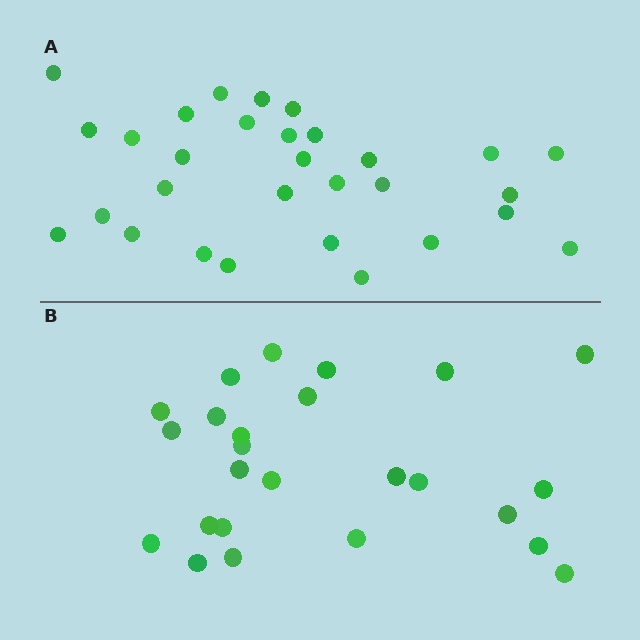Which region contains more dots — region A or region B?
Region A (the top region) has more dots.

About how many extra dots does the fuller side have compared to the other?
Region A has about 5 more dots than region B.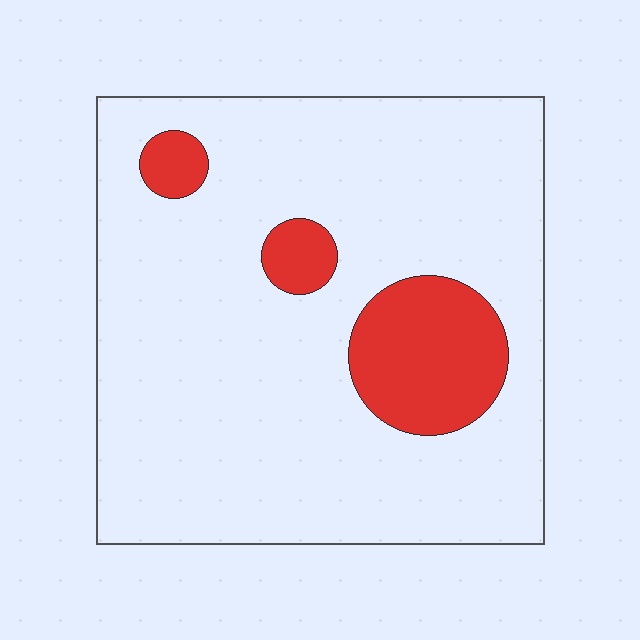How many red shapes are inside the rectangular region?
3.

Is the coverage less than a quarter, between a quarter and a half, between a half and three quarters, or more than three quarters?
Less than a quarter.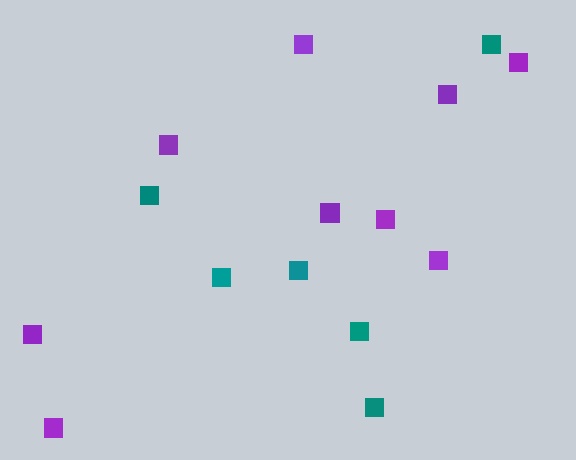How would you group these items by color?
There are 2 groups: one group of teal squares (6) and one group of purple squares (9).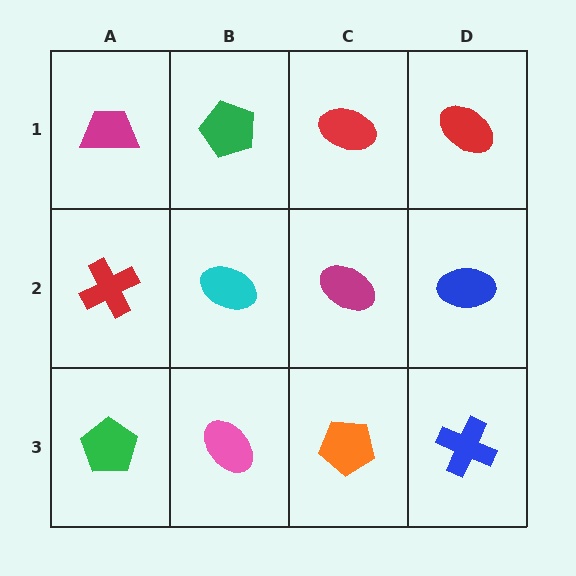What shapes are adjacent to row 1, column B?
A cyan ellipse (row 2, column B), a magenta trapezoid (row 1, column A), a red ellipse (row 1, column C).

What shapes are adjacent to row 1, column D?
A blue ellipse (row 2, column D), a red ellipse (row 1, column C).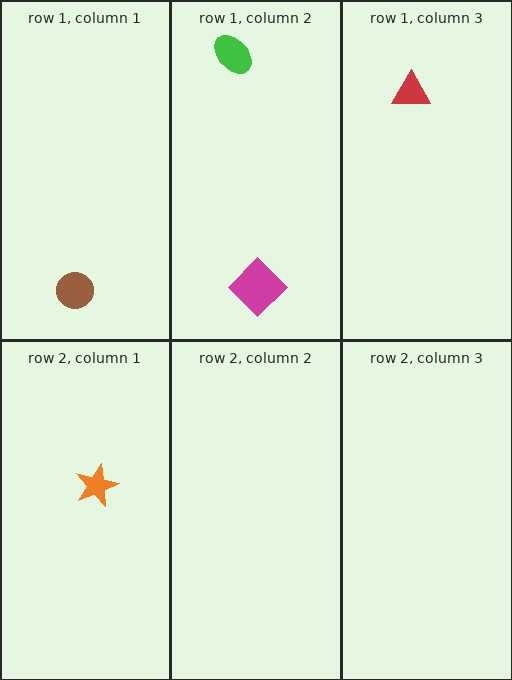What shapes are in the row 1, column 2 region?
The magenta diamond, the green ellipse.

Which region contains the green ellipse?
The row 1, column 2 region.